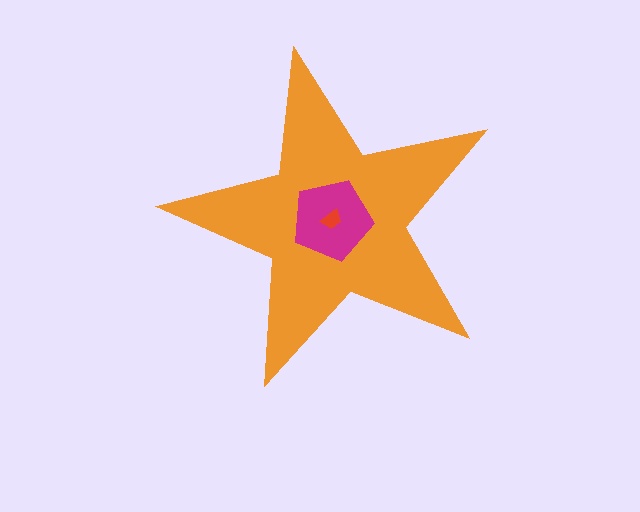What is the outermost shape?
The orange star.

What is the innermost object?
The red trapezoid.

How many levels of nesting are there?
3.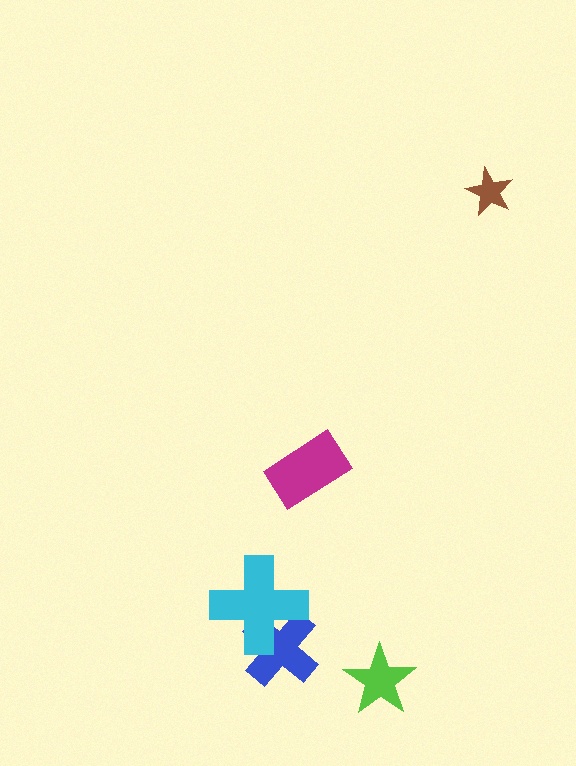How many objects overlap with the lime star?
0 objects overlap with the lime star.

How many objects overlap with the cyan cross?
1 object overlaps with the cyan cross.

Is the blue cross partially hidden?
Yes, it is partially covered by another shape.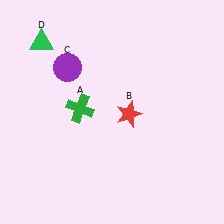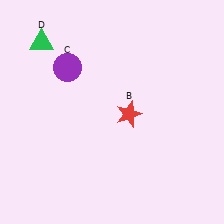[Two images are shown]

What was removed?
The green cross (A) was removed in Image 2.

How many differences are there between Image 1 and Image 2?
There is 1 difference between the two images.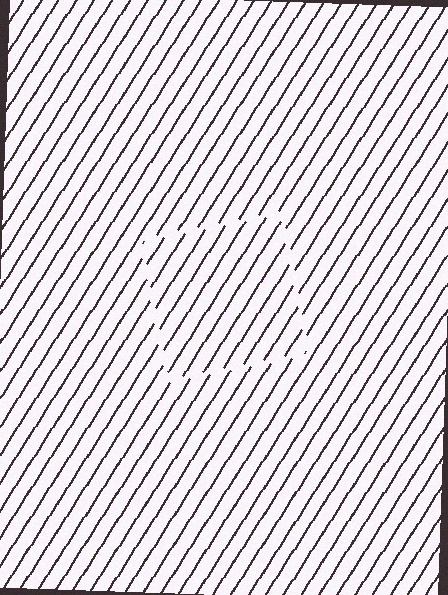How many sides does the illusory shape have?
4 sides — the line-ends trace a square.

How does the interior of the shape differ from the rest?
The interior of the shape contains the same grating, shifted by half a period — the contour is defined by the phase discontinuity where line-ends from the inner and outer gratings abut.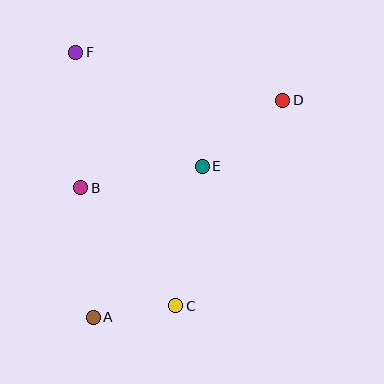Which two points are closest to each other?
Points A and C are closest to each other.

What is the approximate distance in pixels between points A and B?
The distance between A and B is approximately 130 pixels.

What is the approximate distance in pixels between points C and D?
The distance between C and D is approximately 232 pixels.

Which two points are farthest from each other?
Points A and D are farthest from each other.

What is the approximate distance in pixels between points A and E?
The distance between A and E is approximately 186 pixels.